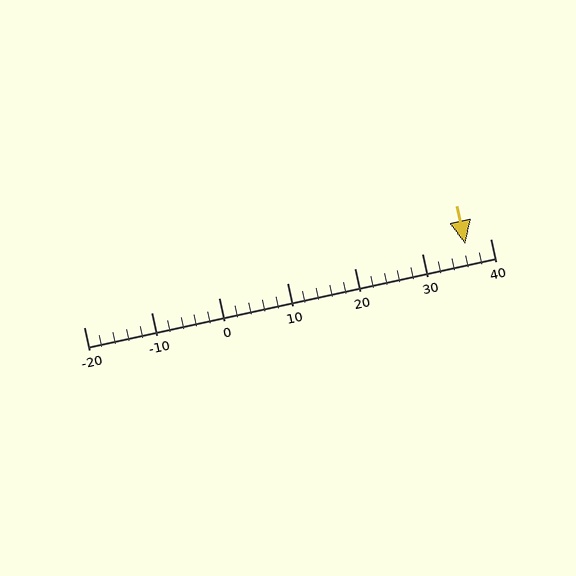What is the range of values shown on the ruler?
The ruler shows values from -20 to 40.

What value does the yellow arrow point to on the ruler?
The yellow arrow points to approximately 36.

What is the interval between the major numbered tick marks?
The major tick marks are spaced 10 units apart.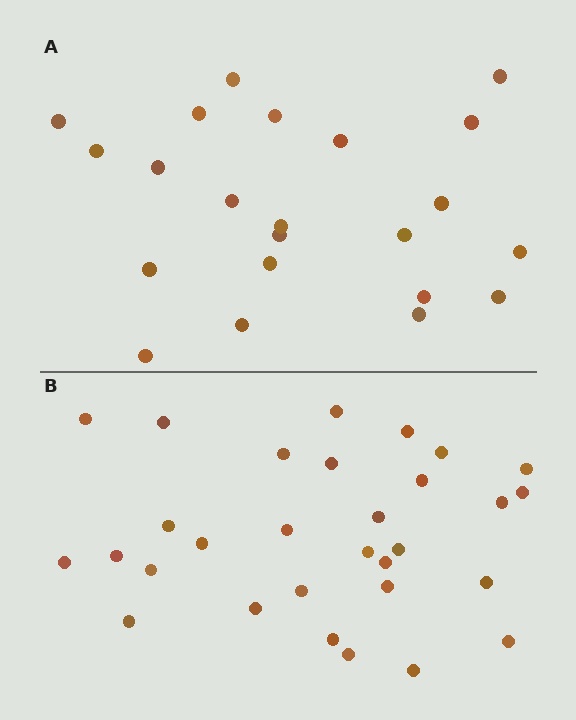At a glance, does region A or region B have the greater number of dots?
Region B (the bottom region) has more dots.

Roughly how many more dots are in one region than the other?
Region B has roughly 8 or so more dots than region A.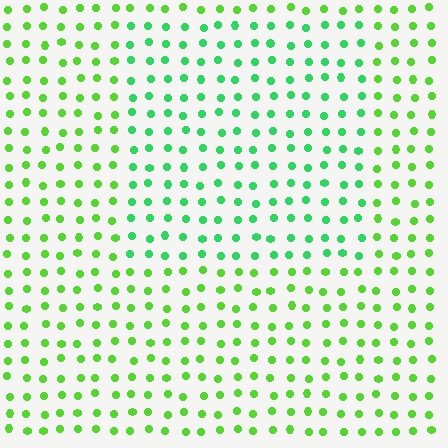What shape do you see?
I see a rectangle.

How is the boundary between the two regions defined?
The boundary is defined purely by a slight shift in hue (about 32 degrees). Spacing, size, and orientation are identical on both sides.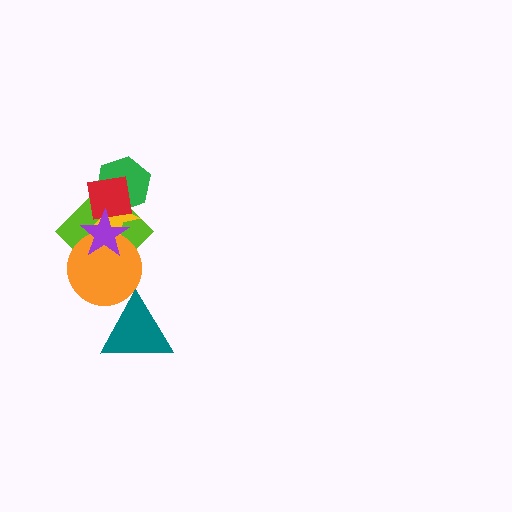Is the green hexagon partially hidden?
Yes, it is partially covered by another shape.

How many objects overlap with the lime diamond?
5 objects overlap with the lime diamond.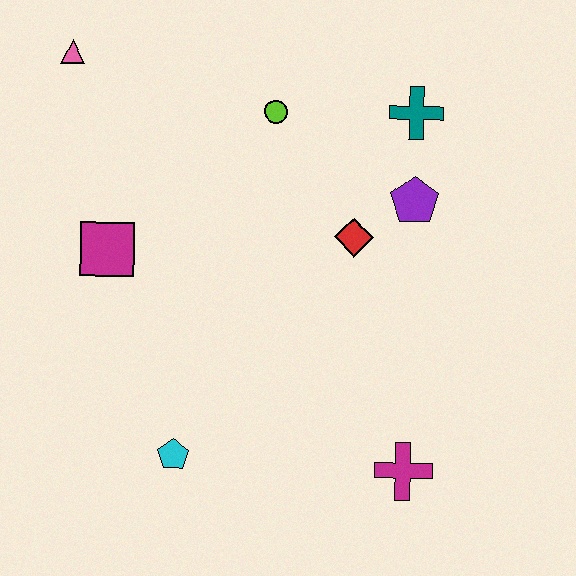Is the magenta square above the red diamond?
No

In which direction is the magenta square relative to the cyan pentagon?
The magenta square is above the cyan pentagon.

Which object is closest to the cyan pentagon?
The magenta square is closest to the cyan pentagon.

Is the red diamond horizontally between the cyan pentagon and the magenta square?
No